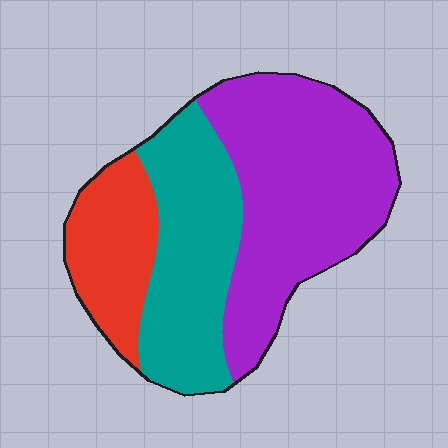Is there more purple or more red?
Purple.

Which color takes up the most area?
Purple, at roughly 50%.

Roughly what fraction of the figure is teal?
Teal takes up between a sixth and a third of the figure.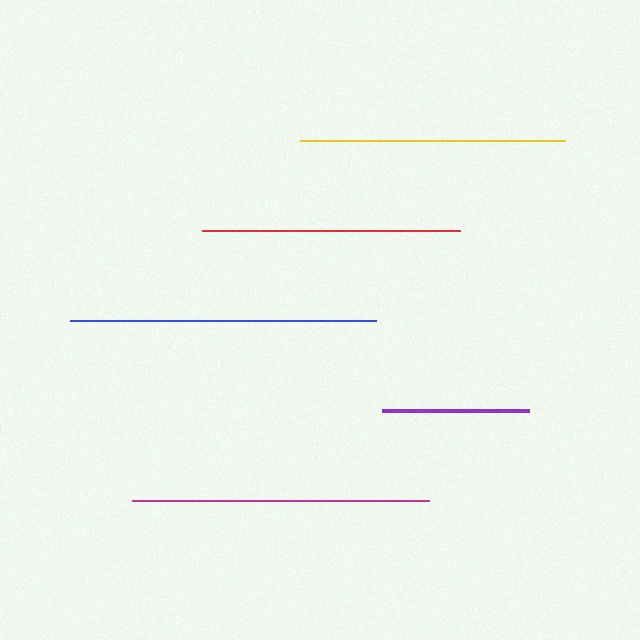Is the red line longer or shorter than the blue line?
The blue line is longer than the red line.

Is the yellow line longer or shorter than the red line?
The yellow line is longer than the red line.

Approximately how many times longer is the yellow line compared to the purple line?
The yellow line is approximately 1.8 times the length of the purple line.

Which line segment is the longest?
The blue line is the longest at approximately 306 pixels.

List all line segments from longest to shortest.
From longest to shortest: blue, magenta, yellow, red, purple.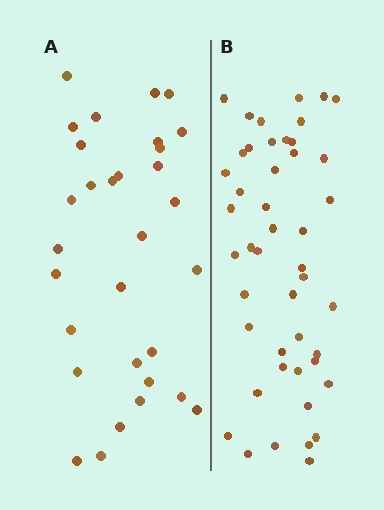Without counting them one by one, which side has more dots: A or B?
Region B (the right region) has more dots.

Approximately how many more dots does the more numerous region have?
Region B has approximately 15 more dots than region A.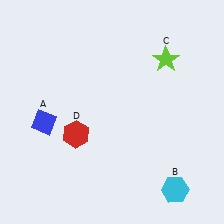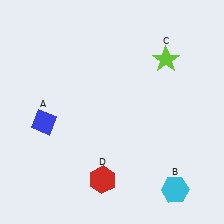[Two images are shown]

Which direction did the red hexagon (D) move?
The red hexagon (D) moved down.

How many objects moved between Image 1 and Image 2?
1 object moved between the two images.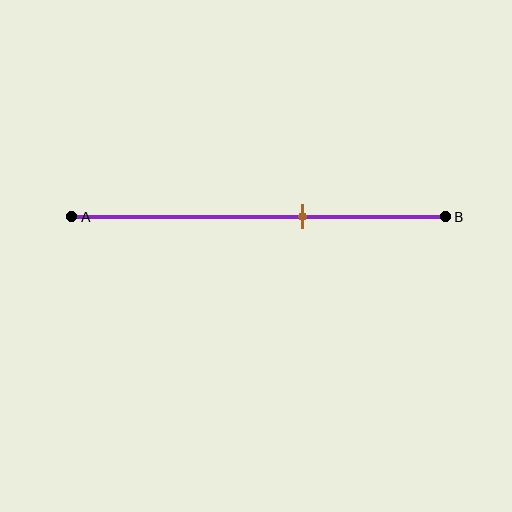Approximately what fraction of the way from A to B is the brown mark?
The brown mark is approximately 60% of the way from A to B.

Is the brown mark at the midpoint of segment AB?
No, the mark is at about 60% from A, not at the 50% midpoint.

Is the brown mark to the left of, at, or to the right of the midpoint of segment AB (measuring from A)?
The brown mark is to the right of the midpoint of segment AB.